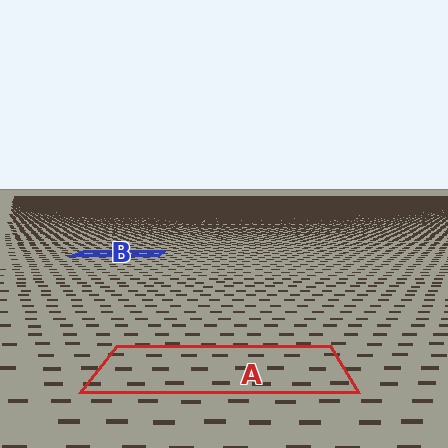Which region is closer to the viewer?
Region A is closer. The texture elements there are larger and more spread out.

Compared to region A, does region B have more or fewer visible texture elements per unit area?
Region B has more texture elements per unit area — they are packed more densely because it is farther away.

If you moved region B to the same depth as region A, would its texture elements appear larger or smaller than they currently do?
They would appear larger. At a closer depth, the same texture elements are projected at a bigger on-screen size.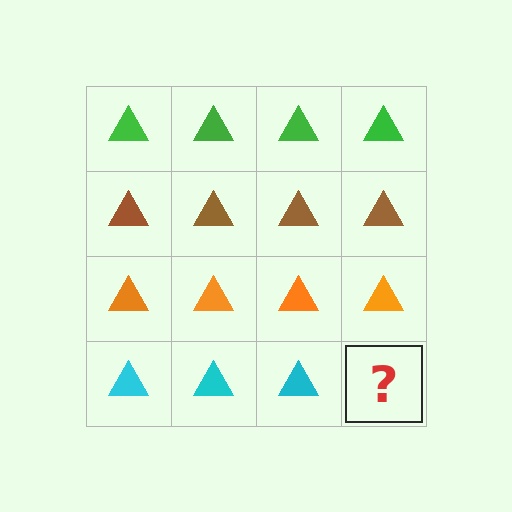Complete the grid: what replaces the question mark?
The question mark should be replaced with a cyan triangle.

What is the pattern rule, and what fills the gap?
The rule is that each row has a consistent color. The gap should be filled with a cyan triangle.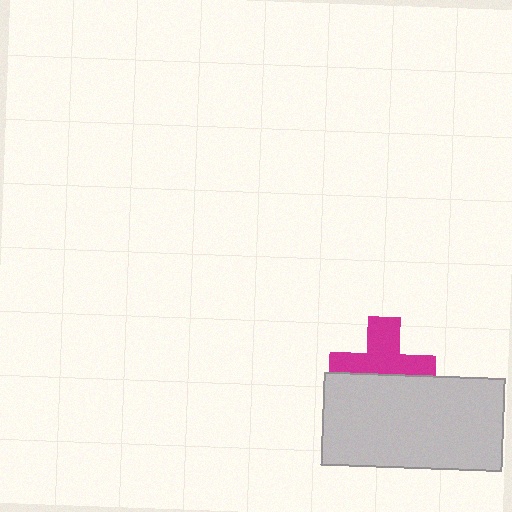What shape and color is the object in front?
The object in front is a light gray rectangle.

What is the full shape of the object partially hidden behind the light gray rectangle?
The partially hidden object is a magenta cross.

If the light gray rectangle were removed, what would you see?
You would see the complete magenta cross.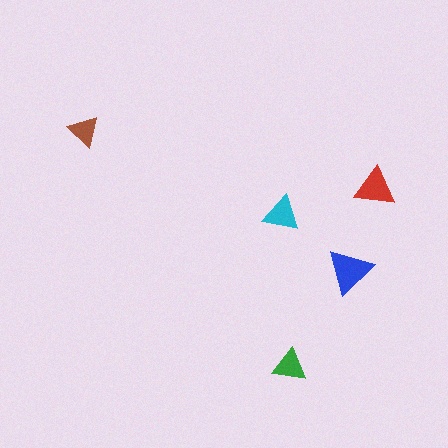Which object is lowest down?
The green triangle is bottommost.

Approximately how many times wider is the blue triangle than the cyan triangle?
About 1.5 times wider.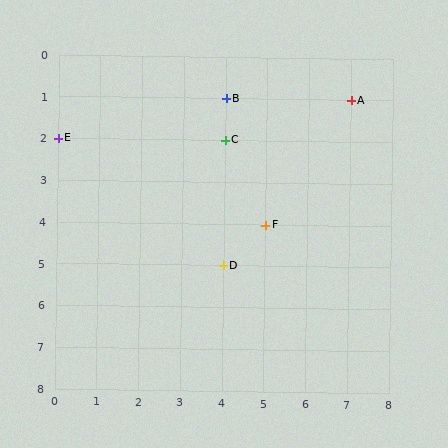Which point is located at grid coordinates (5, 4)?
Point F is at (5, 4).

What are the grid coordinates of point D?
Point D is at grid coordinates (4, 5).